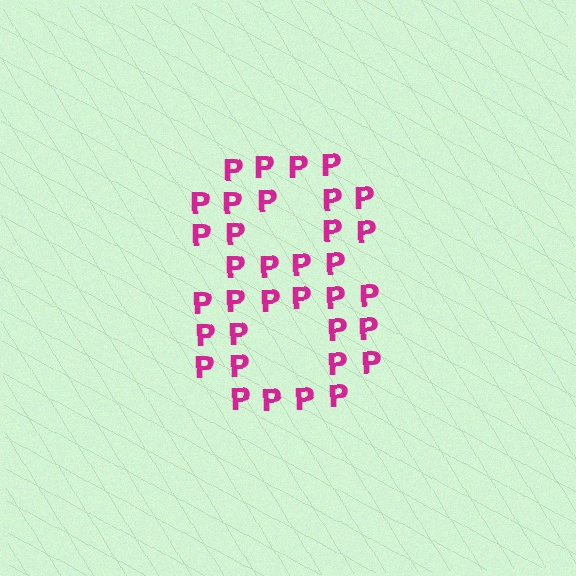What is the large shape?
The large shape is the digit 8.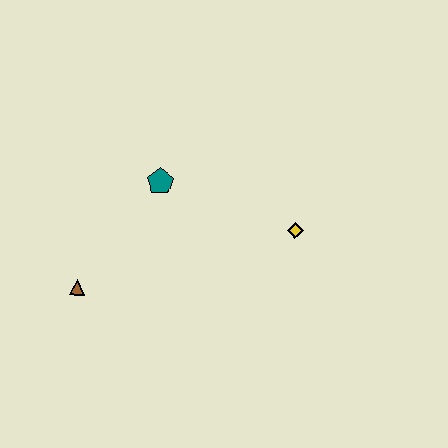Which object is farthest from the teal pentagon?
The yellow diamond is farthest from the teal pentagon.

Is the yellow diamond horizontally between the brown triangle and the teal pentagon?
No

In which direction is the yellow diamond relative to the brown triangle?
The yellow diamond is to the right of the brown triangle.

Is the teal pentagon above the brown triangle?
Yes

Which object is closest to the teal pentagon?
The brown triangle is closest to the teal pentagon.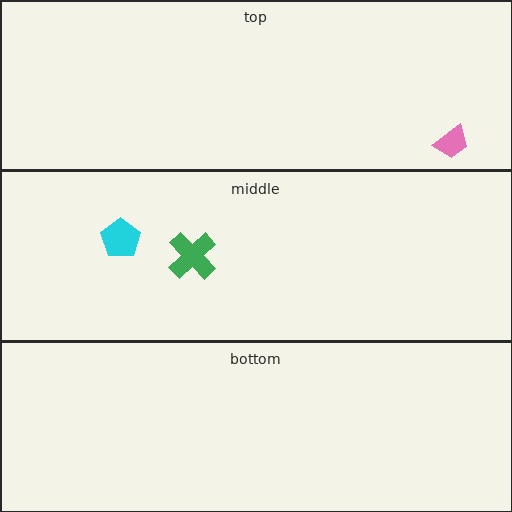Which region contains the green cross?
The middle region.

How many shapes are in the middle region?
2.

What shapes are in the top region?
The pink trapezoid.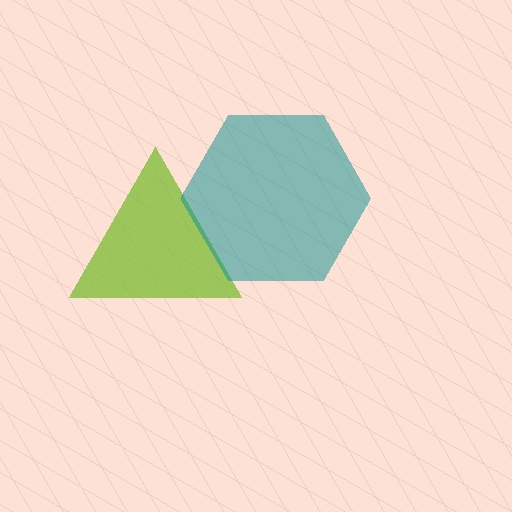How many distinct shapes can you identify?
There are 2 distinct shapes: a lime triangle, a teal hexagon.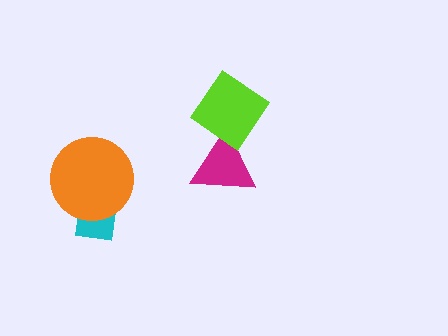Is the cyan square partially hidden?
Yes, it is partially covered by another shape.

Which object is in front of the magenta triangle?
The lime diamond is in front of the magenta triangle.